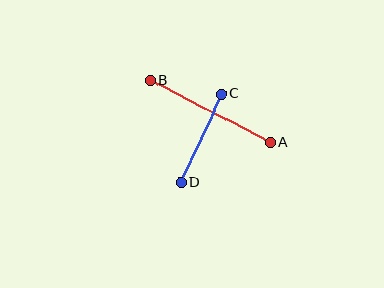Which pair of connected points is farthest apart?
Points A and B are farthest apart.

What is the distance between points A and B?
The distance is approximately 135 pixels.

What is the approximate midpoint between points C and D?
The midpoint is at approximately (201, 138) pixels.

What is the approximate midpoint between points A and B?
The midpoint is at approximately (210, 111) pixels.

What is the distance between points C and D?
The distance is approximately 97 pixels.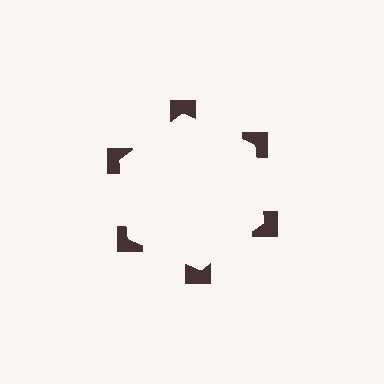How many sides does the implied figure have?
6 sides.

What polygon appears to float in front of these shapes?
An illusory hexagon — its edges are inferred from the aligned wedge cuts in the notched squares, not physically drawn.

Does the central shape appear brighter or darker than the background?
It typically appears slightly brighter than the background, even though no actual brightness change is drawn.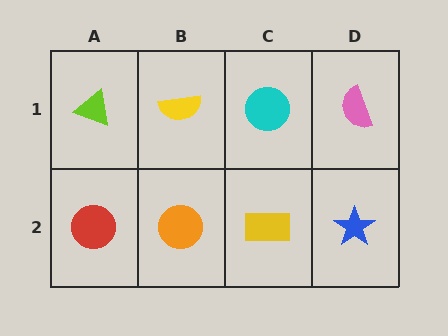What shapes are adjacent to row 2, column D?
A pink semicircle (row 1, column D), a yellow rectangle (row 2, column C).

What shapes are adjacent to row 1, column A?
A red circle (row 2, column A), a yellow semicircle (row 1, column B).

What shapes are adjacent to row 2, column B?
A yellow semicircle (row 1, column B), a red circle (row 2, column A), a yellow rectangle (row 2, column C).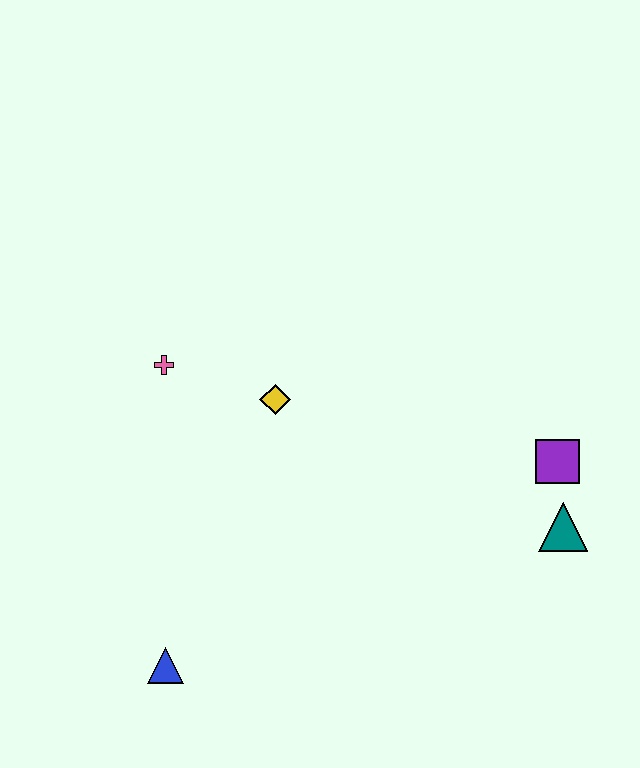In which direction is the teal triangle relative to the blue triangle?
The teal triangle is to the right of the blue triangle.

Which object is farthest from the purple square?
The blue triangle is farthest from the purple square.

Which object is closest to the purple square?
The teal triangle is closest to the purple square.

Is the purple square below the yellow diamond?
Yes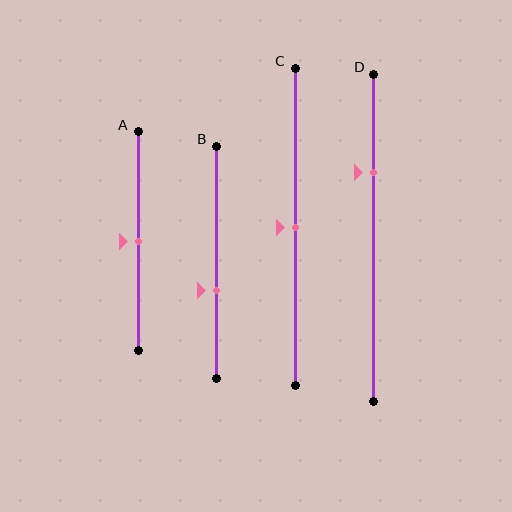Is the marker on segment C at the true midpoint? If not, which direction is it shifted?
Yes, the marker on segment C is at the true midpoint.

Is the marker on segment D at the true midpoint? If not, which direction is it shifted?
No, the marker on segment D is shifted upward by about 20% of the segment length.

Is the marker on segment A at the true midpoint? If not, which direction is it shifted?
Yes, the marker on segment A is at the true midpoint.